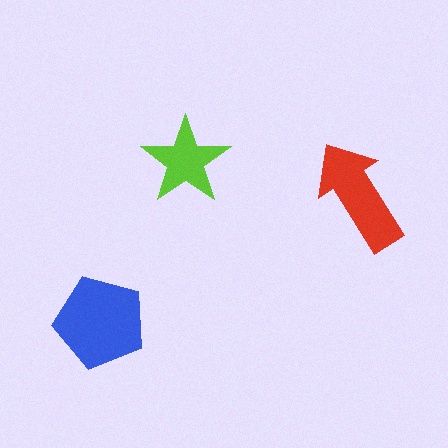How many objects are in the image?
There are 3 objects in the image.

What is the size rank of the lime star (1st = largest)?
3rd.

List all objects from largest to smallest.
The blue pentagon, the red arrow, the lime star.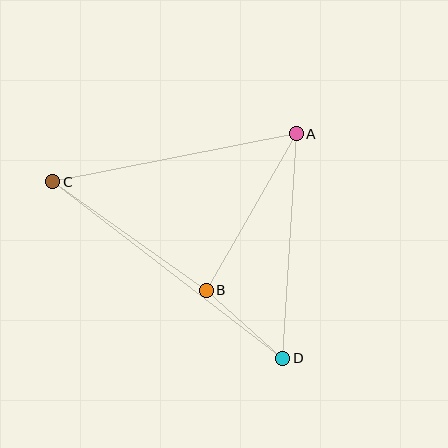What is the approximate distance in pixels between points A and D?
The distance between A and D is approximately 225 pixels.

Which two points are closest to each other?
Points B and D are closest to each other.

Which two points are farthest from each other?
Points C and D are farthest from each other.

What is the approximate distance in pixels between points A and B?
The distance between A and B is approximately 180 pixels.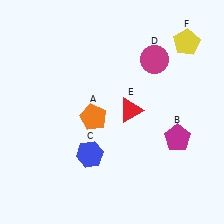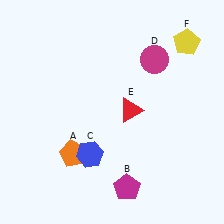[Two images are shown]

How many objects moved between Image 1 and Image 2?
2 objects moved between the two images.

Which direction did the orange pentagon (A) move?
The orange pentagon (A) moved down.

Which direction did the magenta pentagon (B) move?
The magenta pentagon (B) moved left.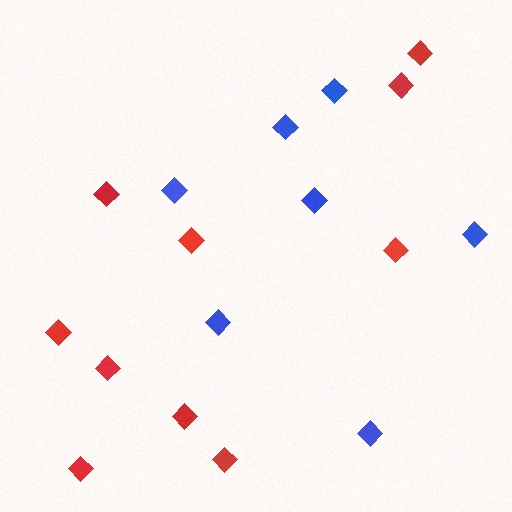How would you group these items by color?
There are 2 groups: one group of blue diamonds (7) and one group of red diamonds (10).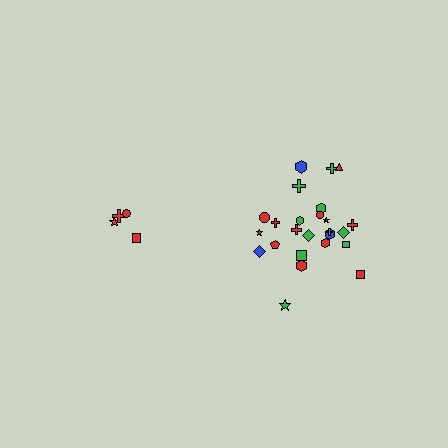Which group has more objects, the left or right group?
The right group.